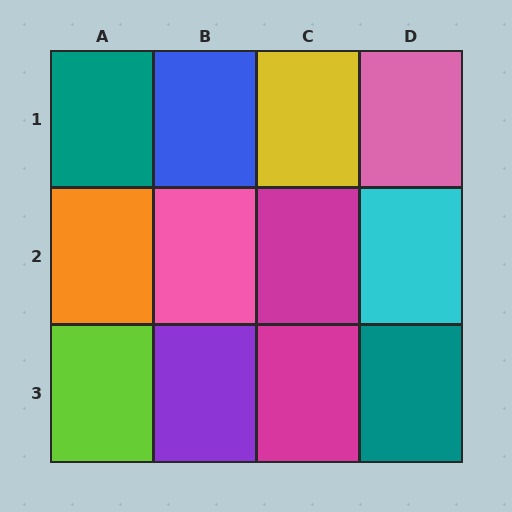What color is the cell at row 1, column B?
Blue.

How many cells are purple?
1 cell is purple.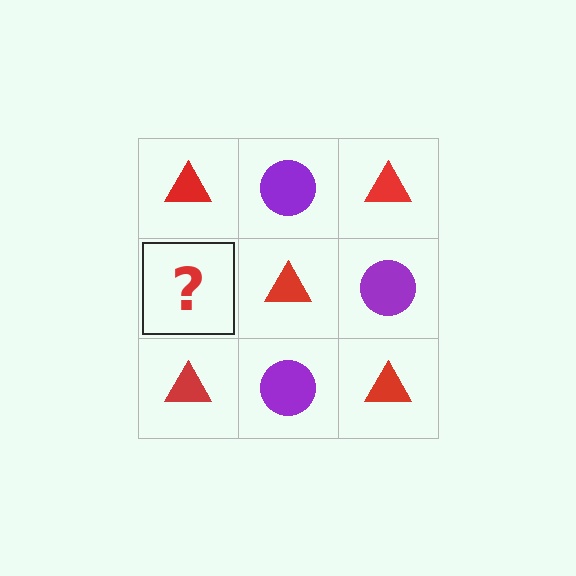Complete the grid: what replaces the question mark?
The question mark should be replaced with a purple circle.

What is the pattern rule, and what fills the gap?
The rule is that it alternates red triangle and purple circle in a checkerboard pattern. The gap should be filled with a purple circle.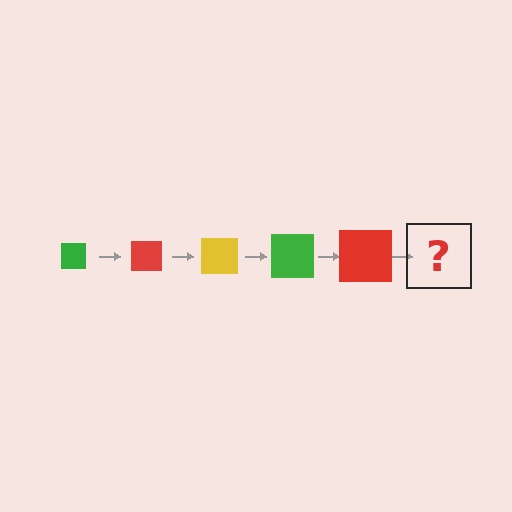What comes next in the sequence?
The next element should be a yellow square, larger than the previous one.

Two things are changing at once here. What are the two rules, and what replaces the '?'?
The two rules are that the square grows larger each step and the color cycles through green, red, and yellow. The '?' should be a yellow square, larger than the previous one.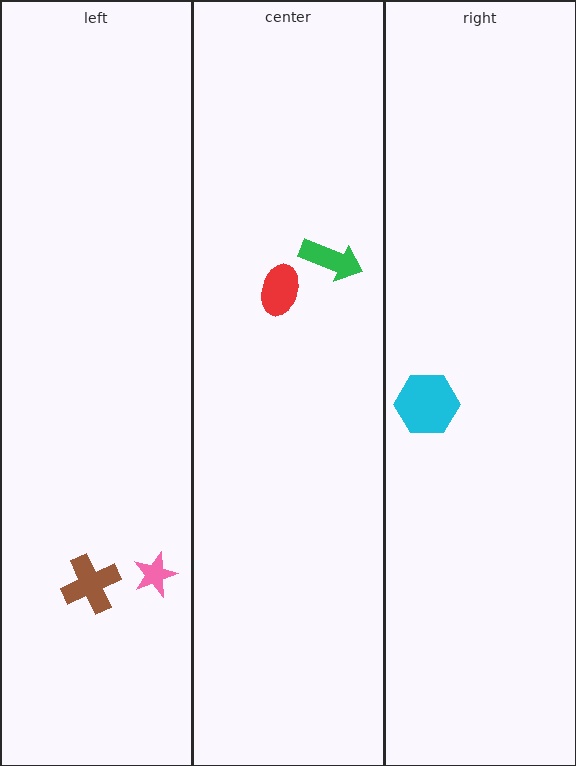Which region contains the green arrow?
The center region.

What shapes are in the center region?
The red ellipse, the green arrow.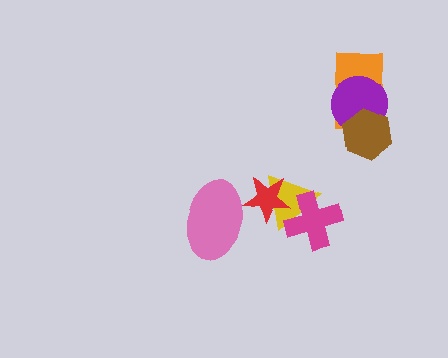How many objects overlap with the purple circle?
2 objects overlap with the purple circle.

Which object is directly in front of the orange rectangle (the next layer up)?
The purple circle is directly in front of the orange rectangle.